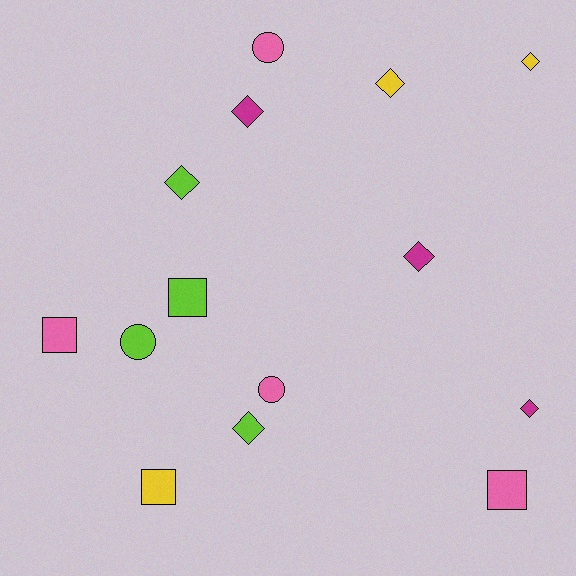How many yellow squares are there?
There is 1 yellow square.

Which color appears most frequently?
Pink, with 4 objects.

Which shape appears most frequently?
Diamond, with 7 objects.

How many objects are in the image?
There are 14 objects.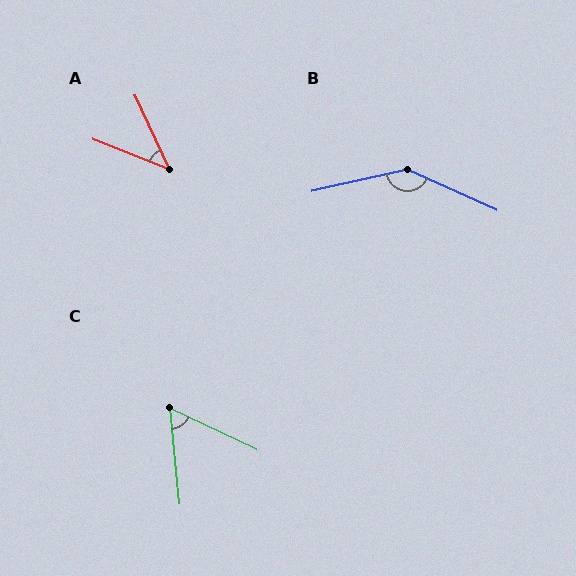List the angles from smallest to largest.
A (43°), C (59°), B (143°).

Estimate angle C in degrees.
Approximately 59 degrees.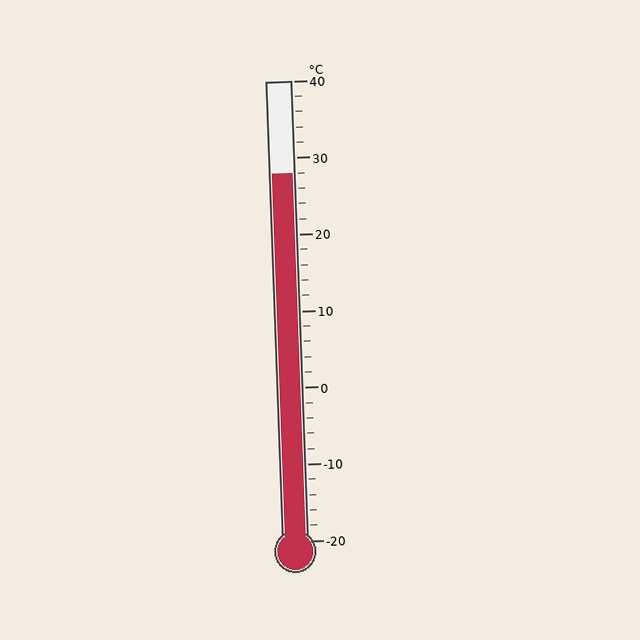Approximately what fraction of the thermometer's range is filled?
The thermometer is filled to approximately 80% of its range.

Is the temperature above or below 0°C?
The temperature is above 0°C.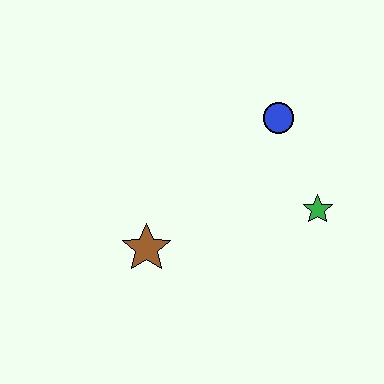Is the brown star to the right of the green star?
No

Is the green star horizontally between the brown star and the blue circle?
No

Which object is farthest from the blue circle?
The brown star is farthest from the blue circle.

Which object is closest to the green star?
The blue circle is closest to the green star.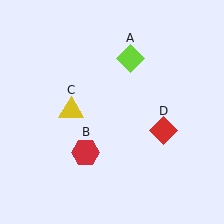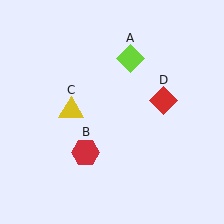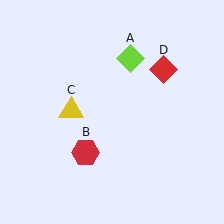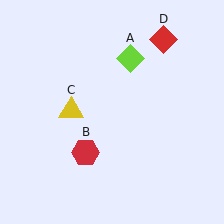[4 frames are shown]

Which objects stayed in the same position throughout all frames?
Lime diamond (object A) and red hexagon (object B) and yellow triangle (object C) remained stationary.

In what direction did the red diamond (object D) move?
The red diamond (object D) moved up.